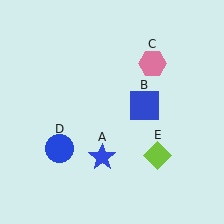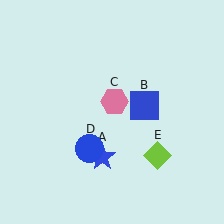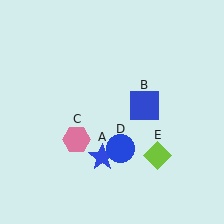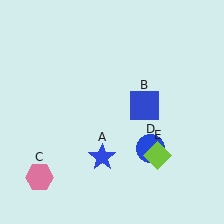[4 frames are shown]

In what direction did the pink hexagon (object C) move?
The pink hexagon (object C) moved down and to the left.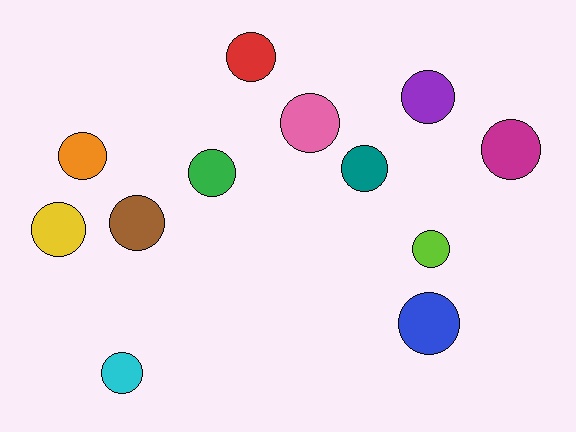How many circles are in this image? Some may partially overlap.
There are 12 circles.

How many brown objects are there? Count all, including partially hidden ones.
There is 1 brown object.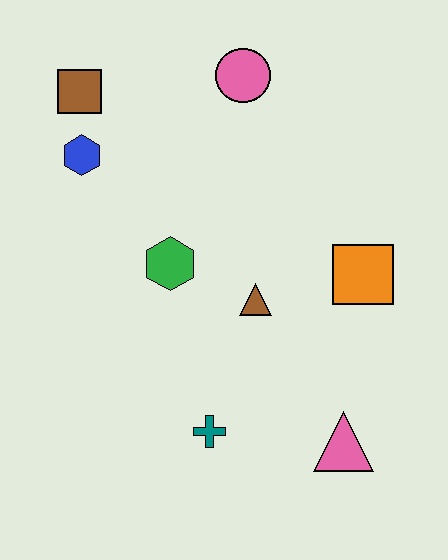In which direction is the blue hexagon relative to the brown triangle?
The blue hexagon is to the left of the brown triangle.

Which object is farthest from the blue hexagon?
The pink triangle is farthest from the blue hexagon.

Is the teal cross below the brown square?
Yes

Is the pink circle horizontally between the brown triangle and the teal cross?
Yes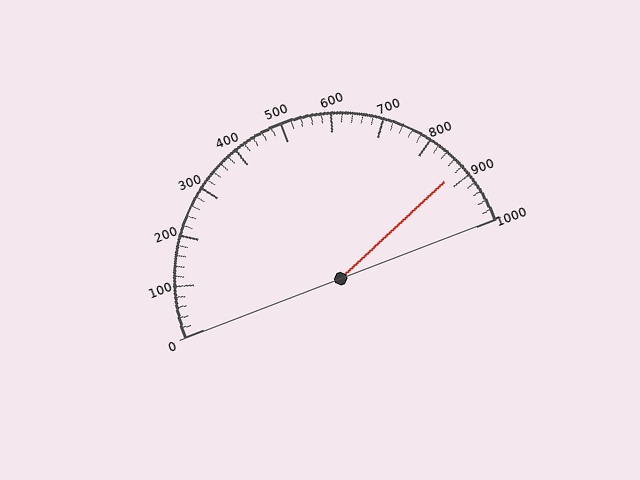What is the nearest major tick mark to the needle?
The nearest major tick mark is 900.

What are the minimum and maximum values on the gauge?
The gauge ranges from 0 to 1000.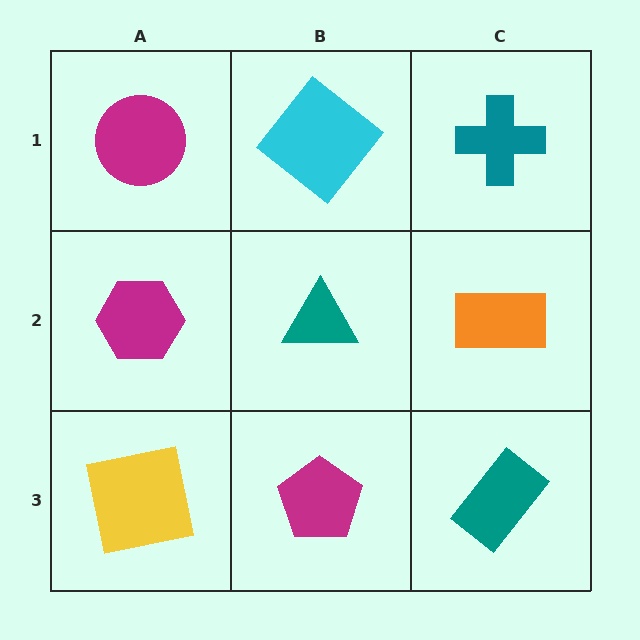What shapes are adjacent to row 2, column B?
A cyan diamond (row 1, column B), a magenta pentagon (row 3, column B), a magenta hexagon (row 2, column A), an orange rectangle (row 2, column C).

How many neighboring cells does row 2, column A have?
3.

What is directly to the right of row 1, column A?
A cyan diamond.